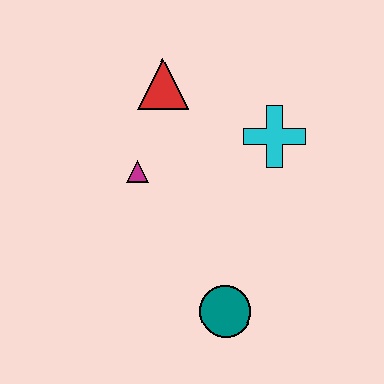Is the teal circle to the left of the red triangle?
No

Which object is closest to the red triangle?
The magenta triangle is closest to the red triangle.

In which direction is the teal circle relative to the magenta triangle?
The teal circle is below the magenta triangle.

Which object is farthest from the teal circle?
The red triangle is farthest from the teal circle.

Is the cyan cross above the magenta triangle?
Yes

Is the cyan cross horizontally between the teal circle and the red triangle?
No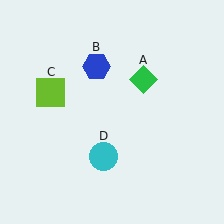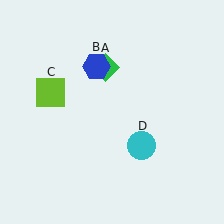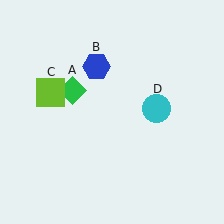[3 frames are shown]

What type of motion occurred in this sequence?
The green diamond (object A), cyan circle (object D) rotated counterclockwise around the center of the scene.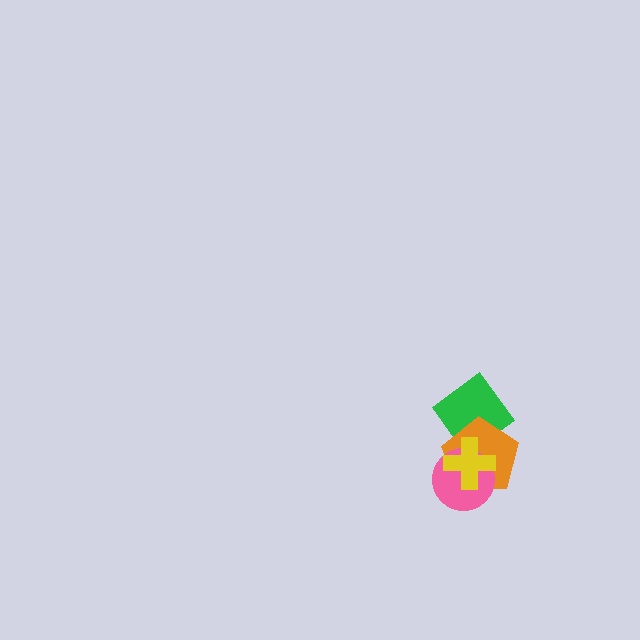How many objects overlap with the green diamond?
2 objects overlap with the green diamond.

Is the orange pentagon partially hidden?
Yes, it is partially covered by another shape.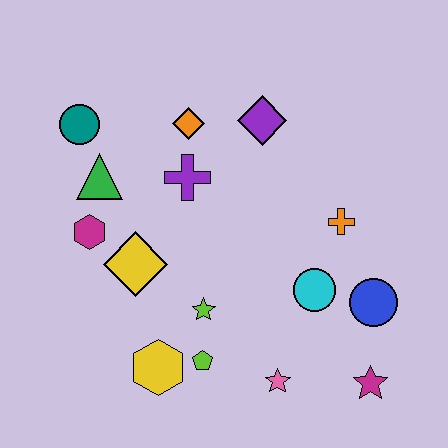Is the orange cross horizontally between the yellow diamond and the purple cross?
No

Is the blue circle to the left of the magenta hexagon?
No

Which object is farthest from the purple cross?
The magenta star is farthest from the purple cross.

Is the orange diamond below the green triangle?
No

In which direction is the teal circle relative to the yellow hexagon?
The teal circle is above the yellow hexagon.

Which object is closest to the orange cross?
The cyan circle is closest to the orange cross.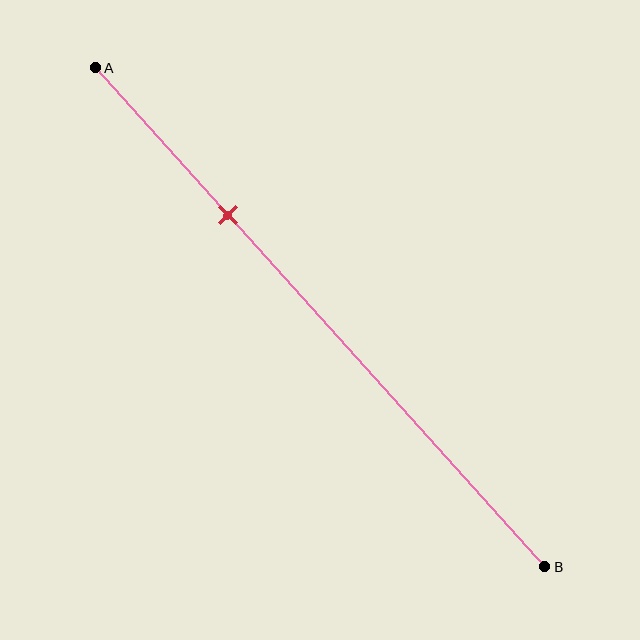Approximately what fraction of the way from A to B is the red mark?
The red mark is approximately 30% of the way from A to B.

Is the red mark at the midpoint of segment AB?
No, the mark is at about 30% from A, not at the 50% midpoint.